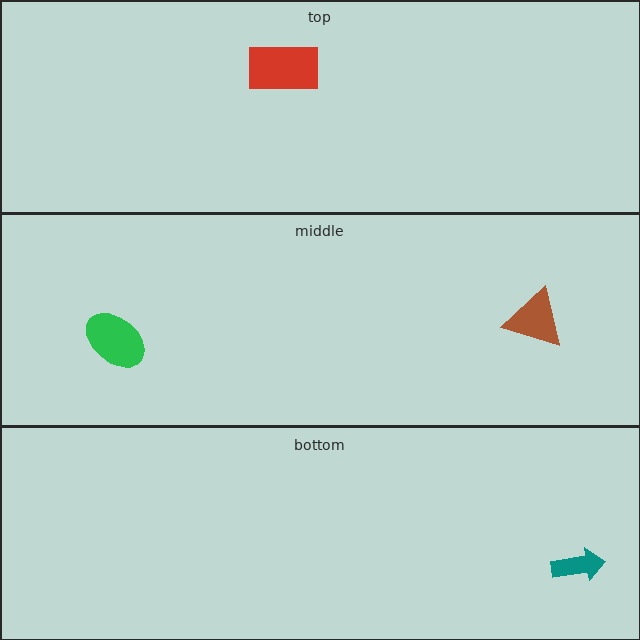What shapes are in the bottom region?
The teal arrow.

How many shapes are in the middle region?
2.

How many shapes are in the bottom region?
1.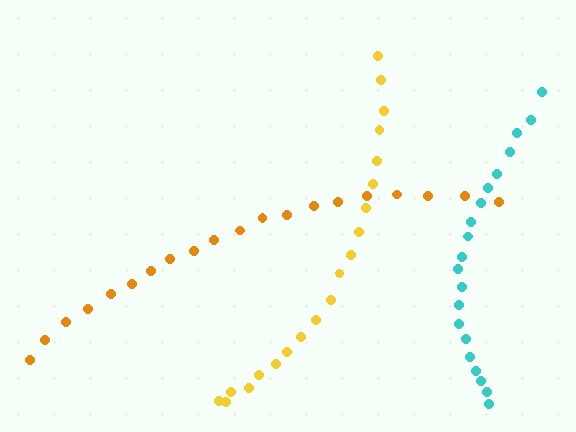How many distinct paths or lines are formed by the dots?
There are 3 distinct paths.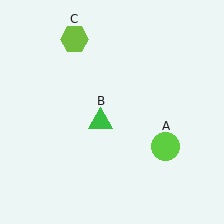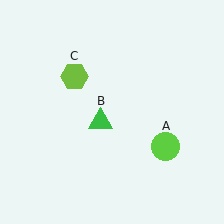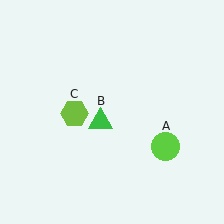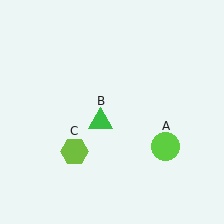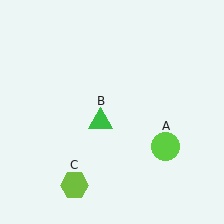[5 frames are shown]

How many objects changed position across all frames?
1 object changed position: lime hexagon (object C).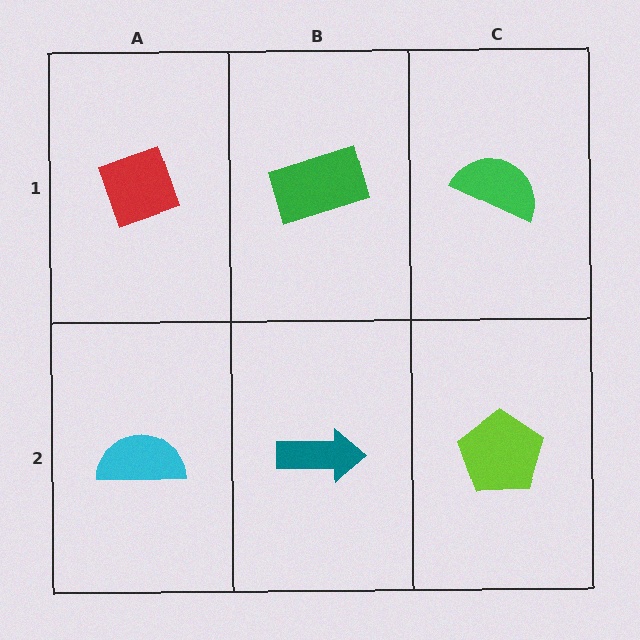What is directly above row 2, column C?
A green semicircle.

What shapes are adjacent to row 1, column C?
A lime pentagon (row 2, column C), a green rectangle (row 1, column B).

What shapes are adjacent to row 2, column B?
A green rectangle (row 1, column B), a cyan semicircle (row 2, column A), a lime pentagon (row 2, column C).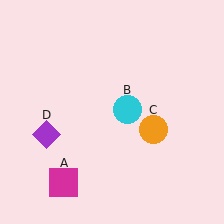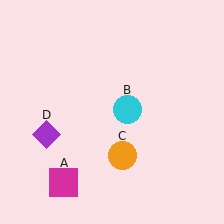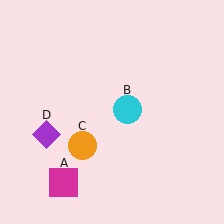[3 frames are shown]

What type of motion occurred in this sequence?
The orange circle (object C) rotated clockwise around the center of the scene.